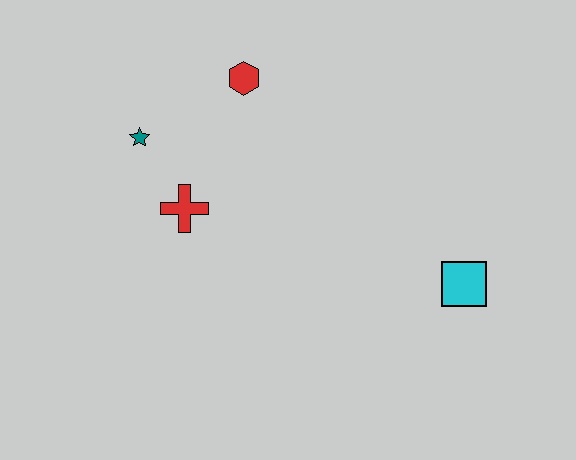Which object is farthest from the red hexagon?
The cyan square is farthest from the red hexagon.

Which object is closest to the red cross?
The teal star is closest to the red cross.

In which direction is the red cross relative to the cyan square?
The red cross is to the left of the cyan square.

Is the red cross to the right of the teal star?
Yes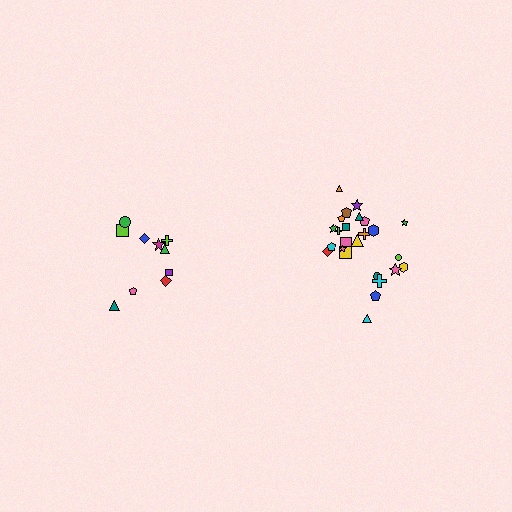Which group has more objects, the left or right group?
The right group.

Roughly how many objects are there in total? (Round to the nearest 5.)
Roughly 35 objects in total.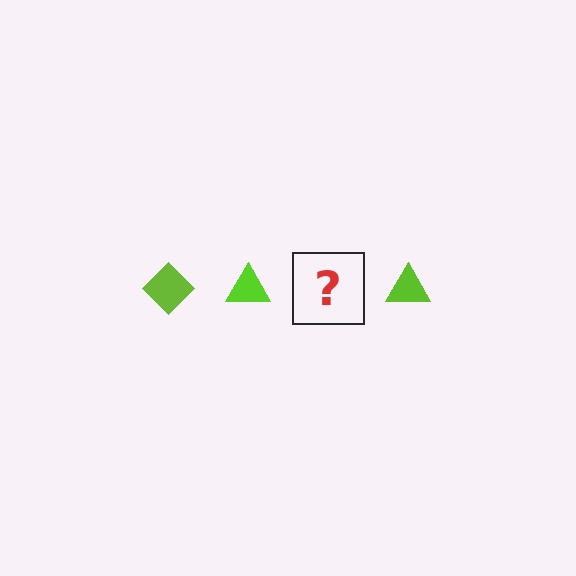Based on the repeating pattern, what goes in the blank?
The blank should be a lime diamond.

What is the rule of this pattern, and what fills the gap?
The rule is that the pattern cycles through diamond, triangle shapes in lime. The gap should be filled with a lime diamond.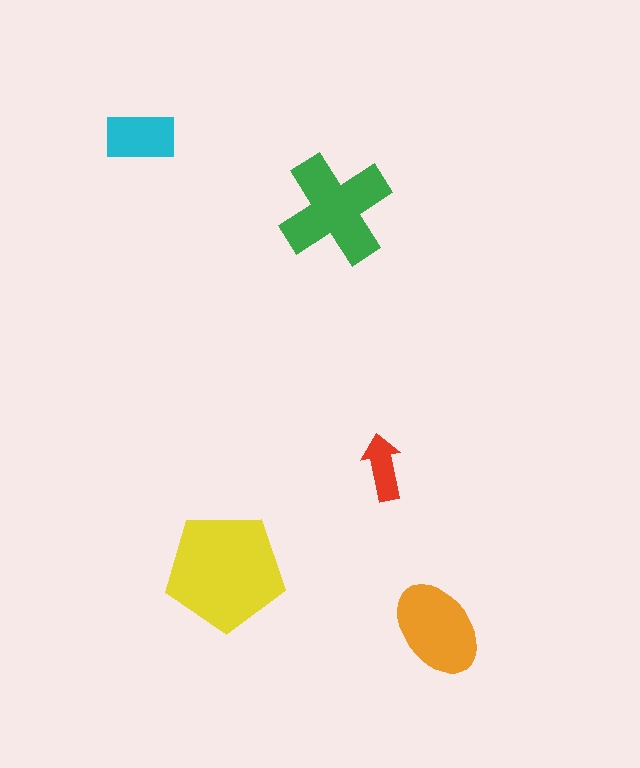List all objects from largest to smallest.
The yellow pentagon, the green cross, the orange ellipse, the cyan rectangle, the red arrow.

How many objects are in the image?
There are 5 objects in the image.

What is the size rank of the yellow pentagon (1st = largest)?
1st.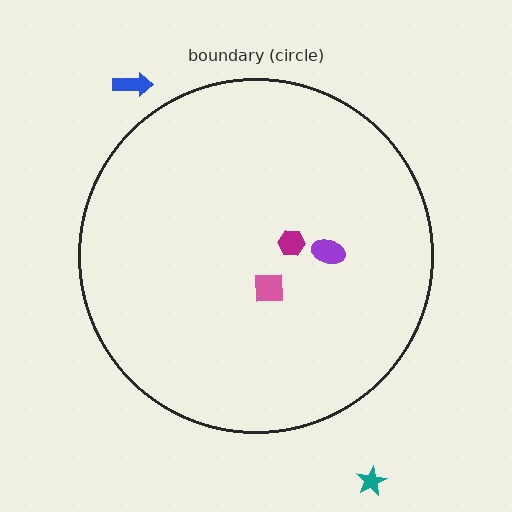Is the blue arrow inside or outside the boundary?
Outside.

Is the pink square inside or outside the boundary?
Inside.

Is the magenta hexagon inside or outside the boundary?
Inside.